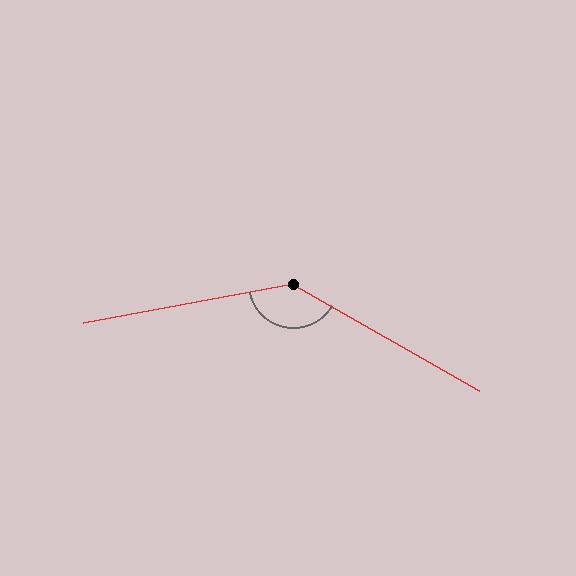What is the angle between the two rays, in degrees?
Approximately 140 degrees.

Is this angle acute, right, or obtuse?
It is obtuse.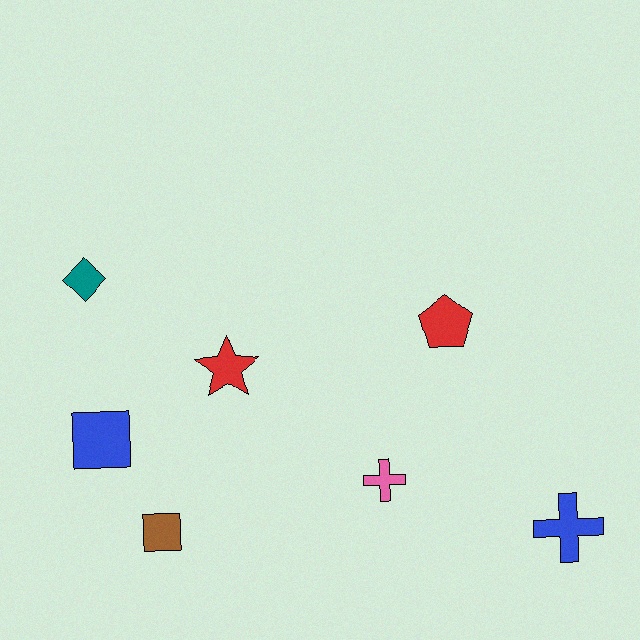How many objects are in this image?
There are 7 objects.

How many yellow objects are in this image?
There are no yellow objects.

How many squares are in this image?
There are 2 squares.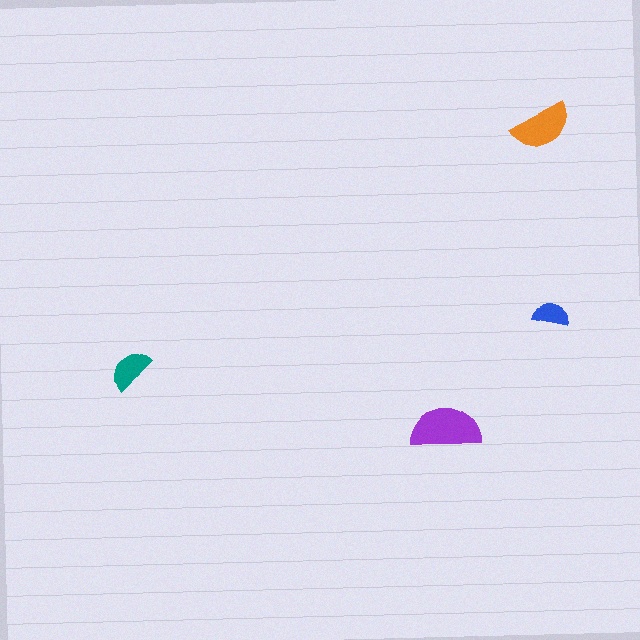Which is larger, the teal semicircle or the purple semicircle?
The purple one.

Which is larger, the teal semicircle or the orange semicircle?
The orange one.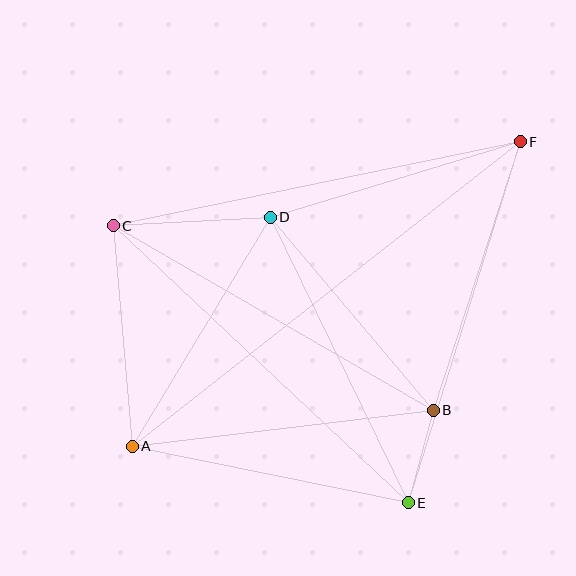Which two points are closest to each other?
Points B and E are closest to each other.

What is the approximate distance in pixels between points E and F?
The distance between E and F is approximately 378 pixels.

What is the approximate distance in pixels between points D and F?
The distance between D and F is approximately 261 pixels.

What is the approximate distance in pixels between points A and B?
The distance between A and B is approximately 303 pixels.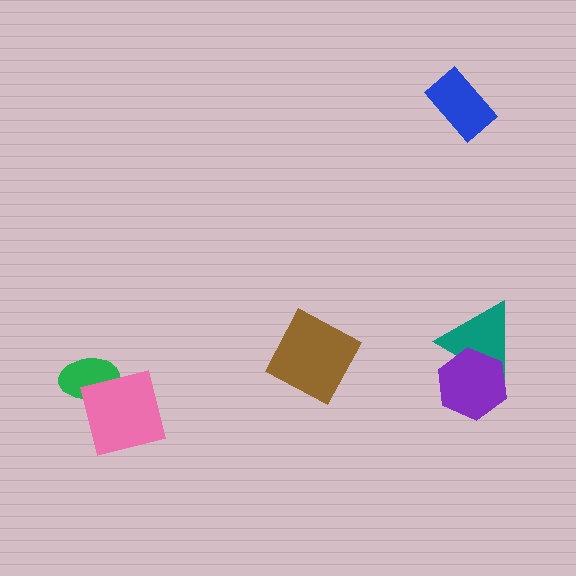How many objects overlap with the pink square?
1 object overlaps with the pink square.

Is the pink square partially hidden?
No, no other shape covers it.